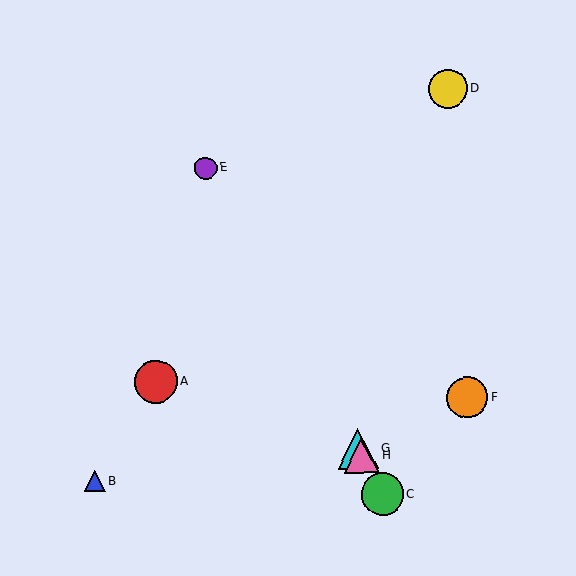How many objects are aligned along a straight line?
4 objects (C, E, G, H) are aligned along a straight line.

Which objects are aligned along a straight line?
Objects C, E, G, H are aligned along a straight line.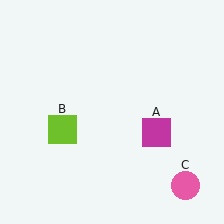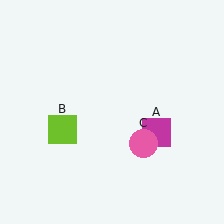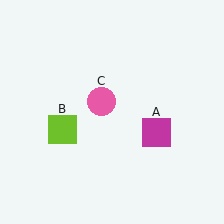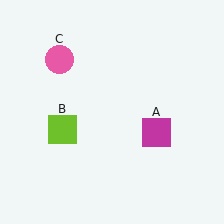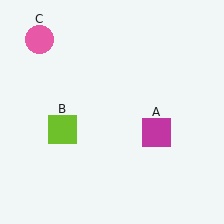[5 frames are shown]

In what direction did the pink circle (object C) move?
The pink circle (object C) moved up and to the left.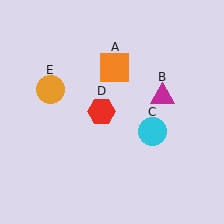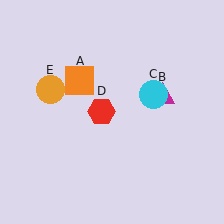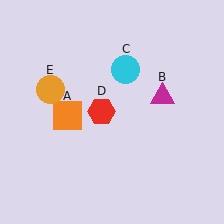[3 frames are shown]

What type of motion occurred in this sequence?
The orange square (object A), cyan circle (object C) rotated counterclockwise around the center of the scene.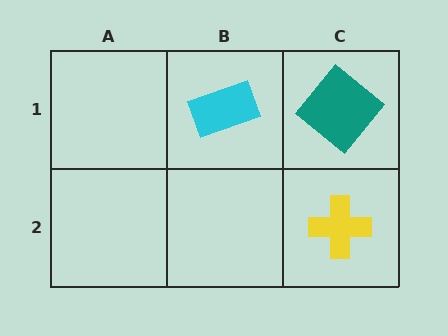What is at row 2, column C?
A yellow cross.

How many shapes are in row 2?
1 shape.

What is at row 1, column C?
A teal diamond.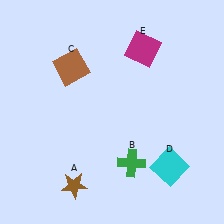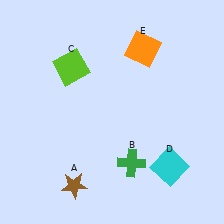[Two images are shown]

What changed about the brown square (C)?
In Image 1, C is brown. In Image 2, it changed to lime.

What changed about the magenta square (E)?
In Image 1, E is magenta. In Image 2, it changed to orange.